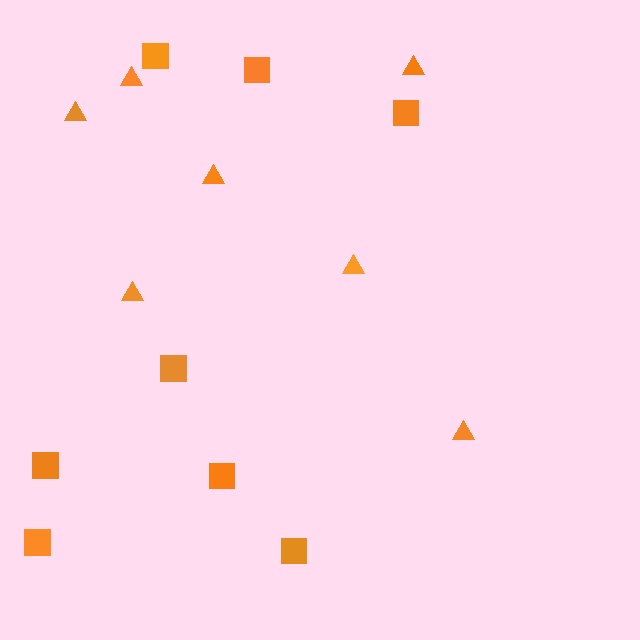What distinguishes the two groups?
There are 2 groups: one group of triangles (7) and one group of squares (8).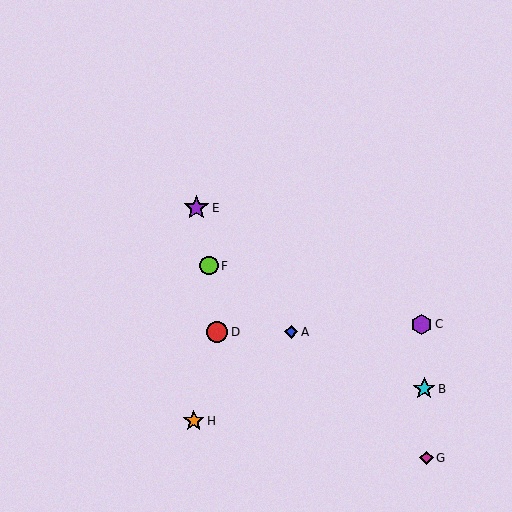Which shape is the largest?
The purple star (labeled E) is the largest.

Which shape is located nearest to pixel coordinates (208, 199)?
The purple star (labeled E) at (196, 208) is nearest to that location.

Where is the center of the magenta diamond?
The center of the magenta diamond is at (426, 458).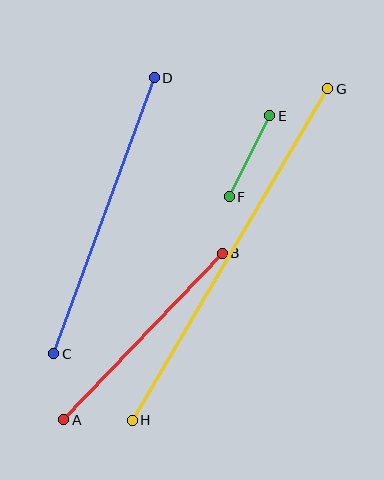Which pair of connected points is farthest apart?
Points G and H are farthest apart.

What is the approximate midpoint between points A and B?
The midpoint is at approximately (143, 336) pixels.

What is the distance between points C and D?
The distance is approximately 294 pixels.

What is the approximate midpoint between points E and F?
The midpoint is at approximately (249, 156) pixels.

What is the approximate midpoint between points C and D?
The midpoint is at approximately (104, 216) pixels.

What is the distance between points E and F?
The distance is approximately 90 pixels.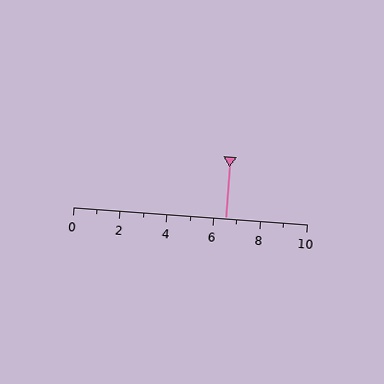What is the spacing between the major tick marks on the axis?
The major ticks are spaced 2 apart.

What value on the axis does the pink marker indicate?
The marker indicates approximately 6.5.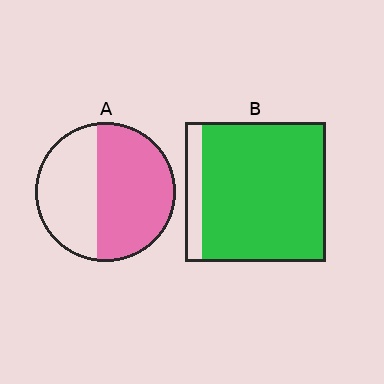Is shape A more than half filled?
Yes.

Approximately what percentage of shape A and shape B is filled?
A is approximately 60% and B is approximately 90%.